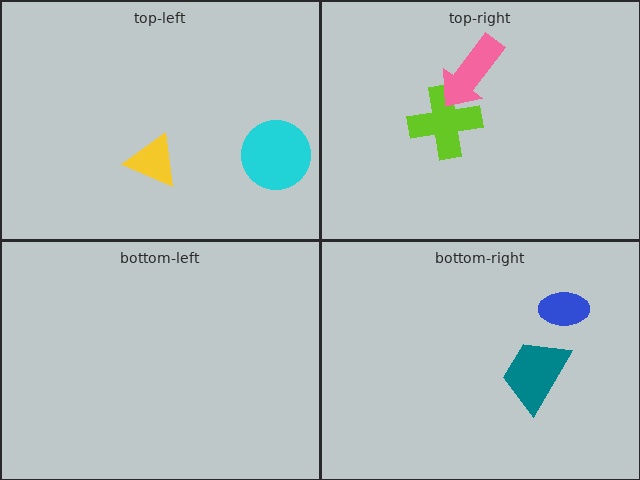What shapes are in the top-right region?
The lime cross, the pink arrow.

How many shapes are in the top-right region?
2.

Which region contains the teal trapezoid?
The bottom-right region.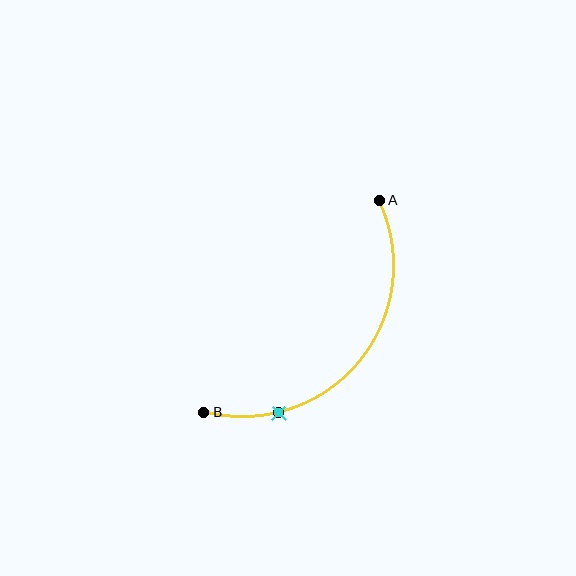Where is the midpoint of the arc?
The arc midpoint is the point on the curve farthest from the straight line joining A and B. It sits below and to the right of that line.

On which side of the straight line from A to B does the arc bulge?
The arc bulges below and to the right of the straight line connecting A and B.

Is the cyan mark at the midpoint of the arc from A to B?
No. The cyan mark lies on the arc but is closer to endpoint B. The arc midpoint would be at the point on the curve equidistant along the arc from both A and B.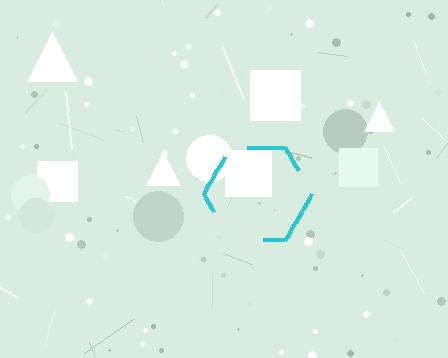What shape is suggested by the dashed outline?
The dashed outline suggests a hexagon.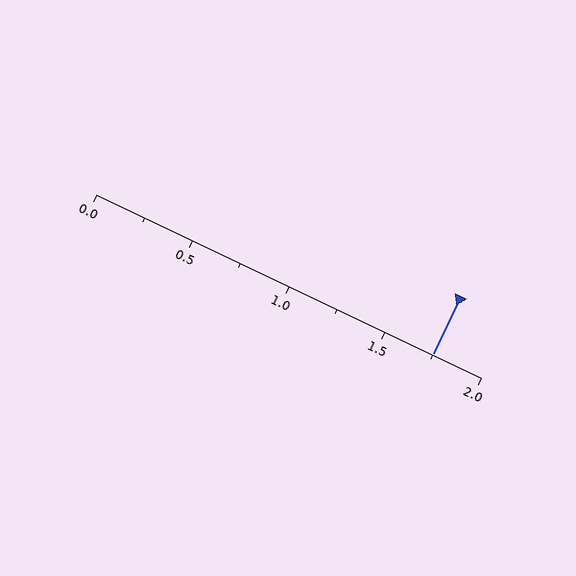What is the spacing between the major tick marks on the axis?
The major ticks are spaced 0.5 apart.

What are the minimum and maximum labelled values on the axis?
The axis runs from 0.0 to 2.0.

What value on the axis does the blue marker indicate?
The marker indicates approximately 1.75.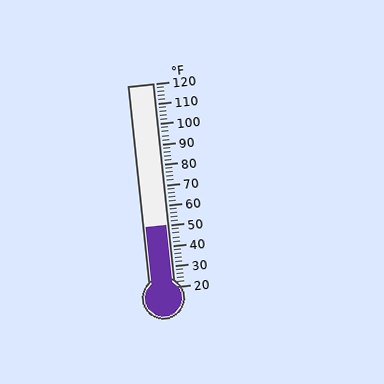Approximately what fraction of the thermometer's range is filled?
The thermometer is filled to approximately 30% of its range.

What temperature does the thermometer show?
The thermometer shows approximately 50°F.